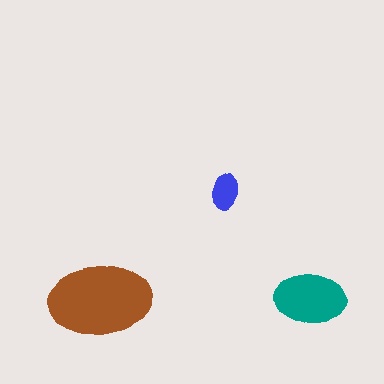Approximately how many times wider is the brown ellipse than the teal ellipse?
About 1.5 times wider.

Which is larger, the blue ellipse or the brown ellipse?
The brown one.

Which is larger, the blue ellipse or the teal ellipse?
The teal one.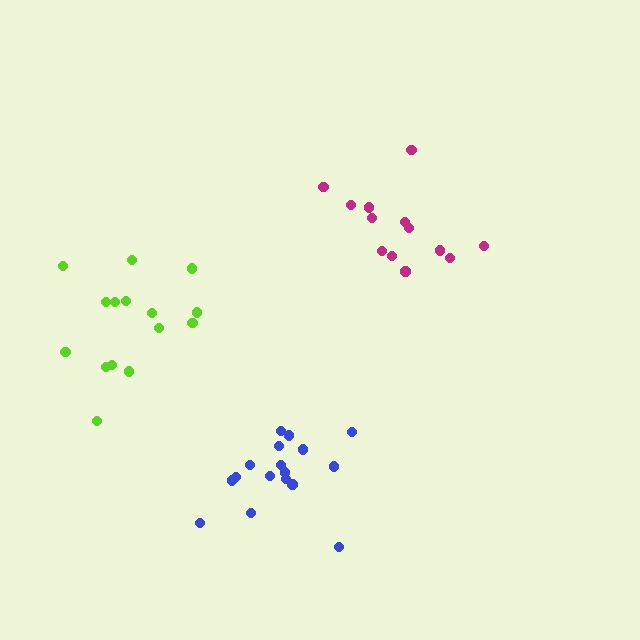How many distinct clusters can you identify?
There are 3 distinct clusters.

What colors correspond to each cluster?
The clusters are colored: blue, lime, magenta.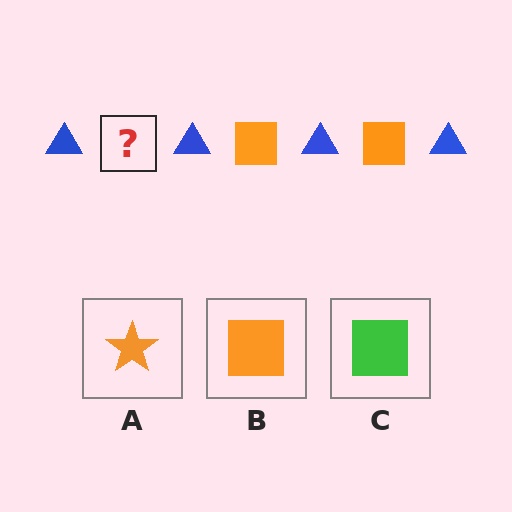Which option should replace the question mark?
Option B.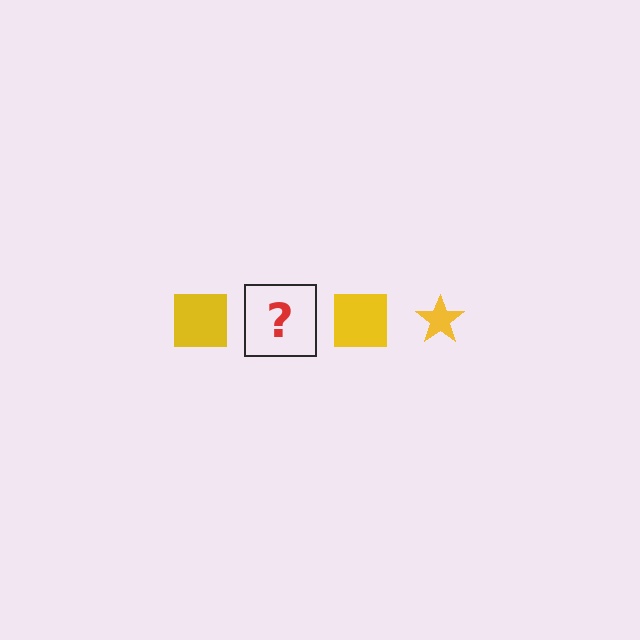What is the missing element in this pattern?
The missing element is a yellow star.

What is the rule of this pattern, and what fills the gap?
The rule is that the pattern cycles through square, star shapes in yellow. The gap should be filled with a yellow star.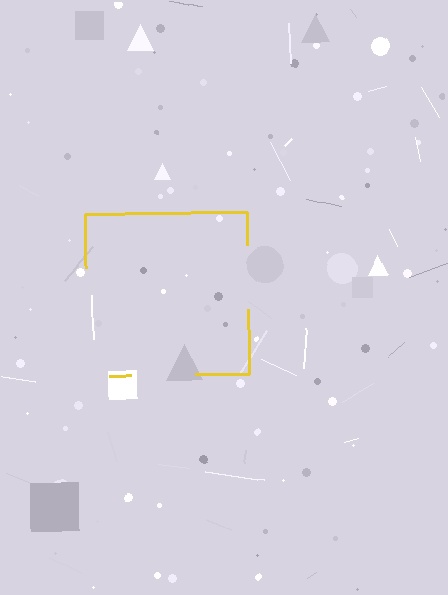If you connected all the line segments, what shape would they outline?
They would outline a square.